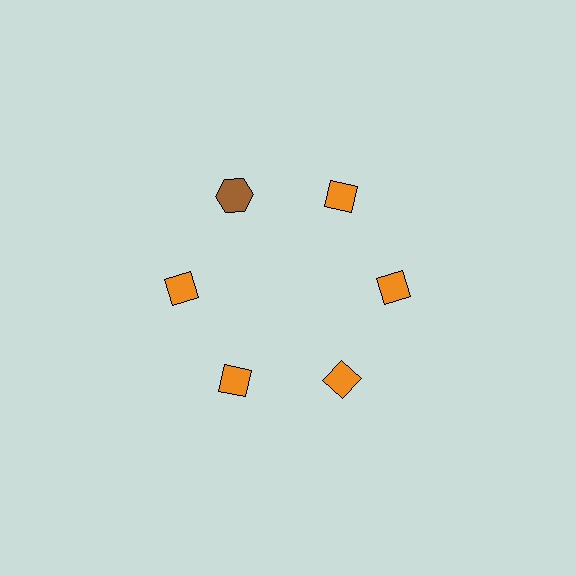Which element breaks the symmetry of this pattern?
The brown hexagon at roughly the 11 o'clock position breaks the symmetry. All other shapes are orange diamonds.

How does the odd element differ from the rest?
It differs in both color (brown instead of orange) and shape (hexagon instead of diamond).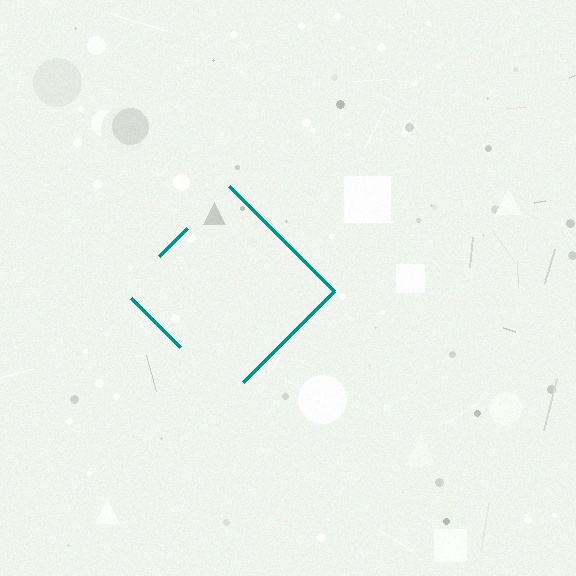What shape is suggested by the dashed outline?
The dashed outline suggests a diamond.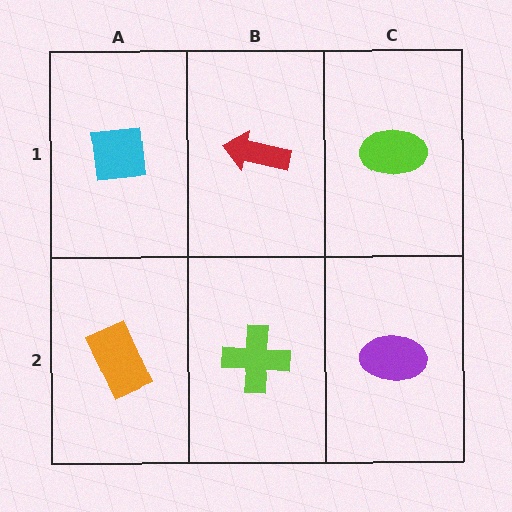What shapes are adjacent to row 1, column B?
A lime cross (row 2, column B), a cyan square (row 1, column A), a lime ellipse (row 1, column C).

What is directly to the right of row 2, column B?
A purple ellipse.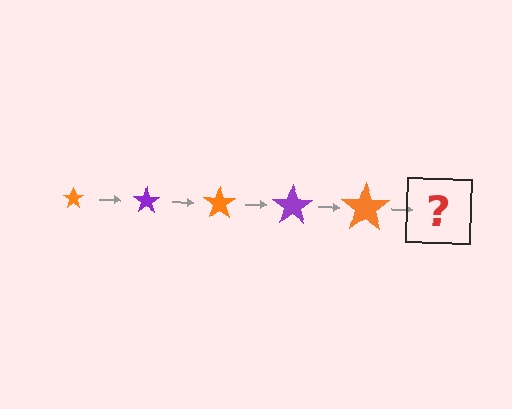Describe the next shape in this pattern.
It should be a purple star, larger than the previous one.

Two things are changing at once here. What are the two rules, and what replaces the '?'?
The two rules are that the star grows larger each step and the color cycles through orange and purple. The '?' should be a purple star, larger than the previous one.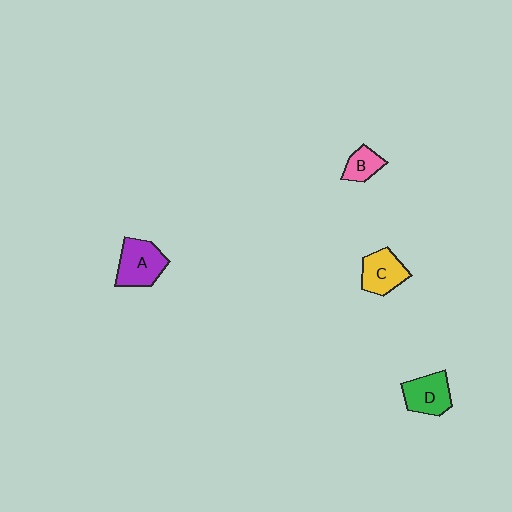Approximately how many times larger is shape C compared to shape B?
Approximately 1.6 times.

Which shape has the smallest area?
Shape B (pink).